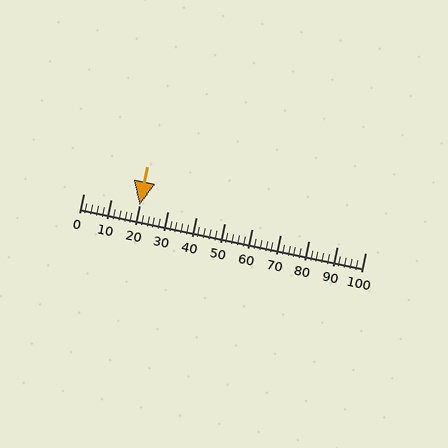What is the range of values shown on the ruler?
The ruler shows values from 0 to 100.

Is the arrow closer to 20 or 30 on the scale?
The arrow is closer to 20.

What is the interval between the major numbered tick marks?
The major tick marks are spaced 10 units apart.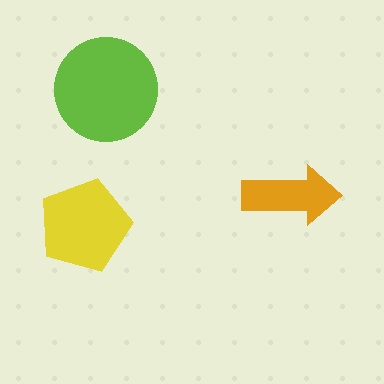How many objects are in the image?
There are 3 objects in the image.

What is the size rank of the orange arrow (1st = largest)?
3rd.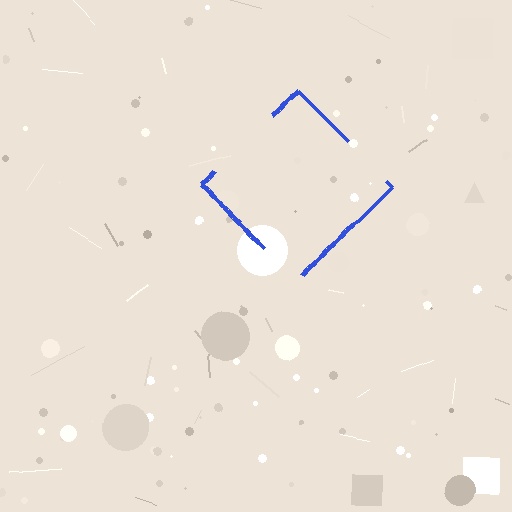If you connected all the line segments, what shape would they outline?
They would outline a diamond.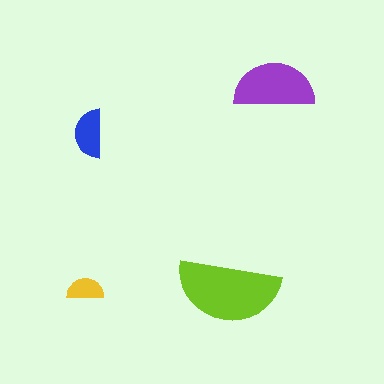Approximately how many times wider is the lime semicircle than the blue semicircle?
About 2 times wider.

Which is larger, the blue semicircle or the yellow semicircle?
The blue one.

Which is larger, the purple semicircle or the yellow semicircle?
The purple one.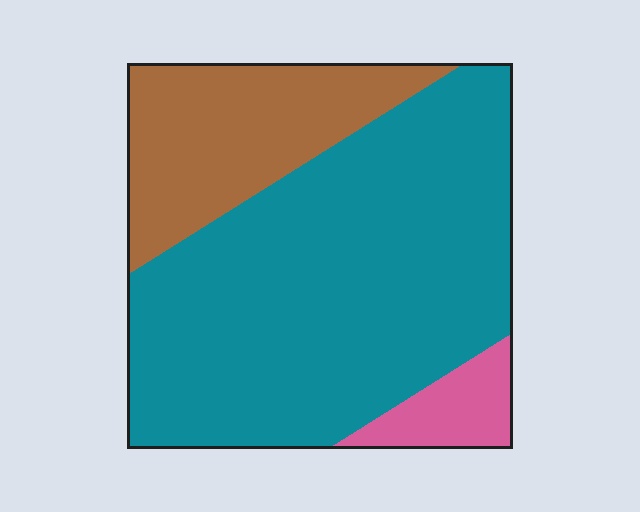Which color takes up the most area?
Teal, at roughly 70%.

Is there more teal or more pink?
Teal.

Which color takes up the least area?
Pink, at roughly 5%.